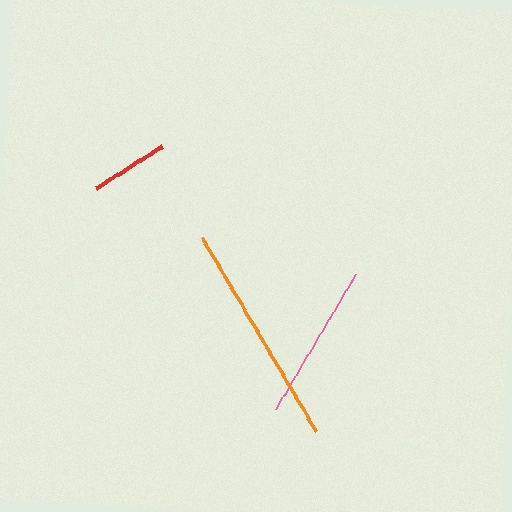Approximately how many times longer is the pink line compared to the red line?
The pink line is approximately 2.0 times the length of the red line.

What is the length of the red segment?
The red segment is approximately 79 pixels long.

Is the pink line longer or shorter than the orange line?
The orange line is longer than the pink line.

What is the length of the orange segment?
The orange segment is approximately 225 pixels long.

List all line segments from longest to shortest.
From longest to shortest: orange, pink, red.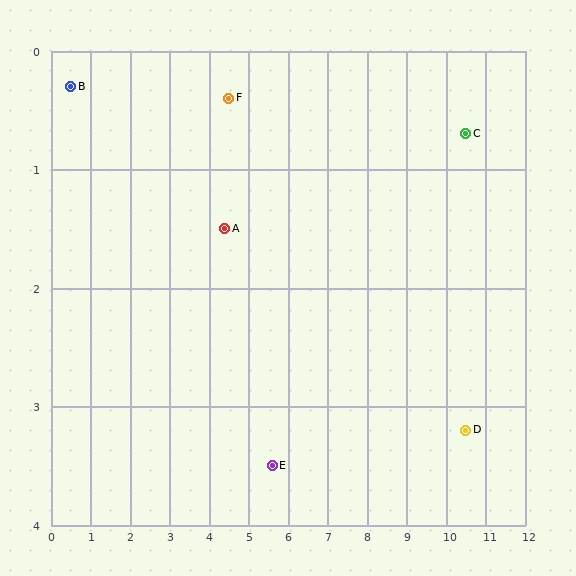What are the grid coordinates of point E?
Point E is at approximately (5.6, 3.5).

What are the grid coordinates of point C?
Point C is at approximately (10.5, 0.7).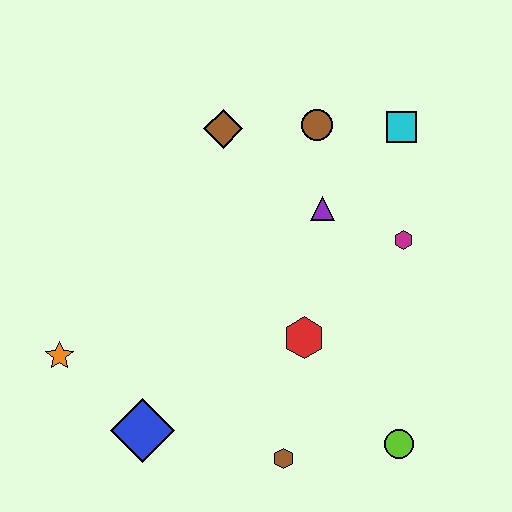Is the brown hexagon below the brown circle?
Yes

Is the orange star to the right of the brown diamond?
No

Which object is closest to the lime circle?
The brown hexagon is closest to the lime circle.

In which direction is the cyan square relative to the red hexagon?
The cyan square is above the red hexagon.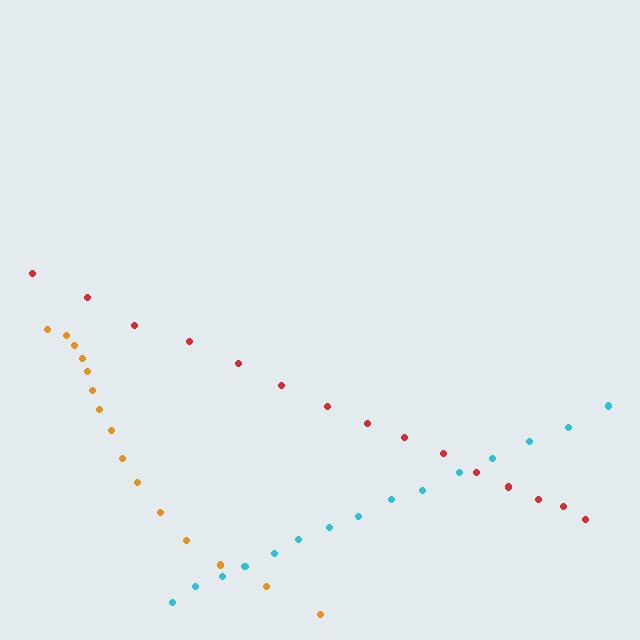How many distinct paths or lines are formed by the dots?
There are 3 distinct paths.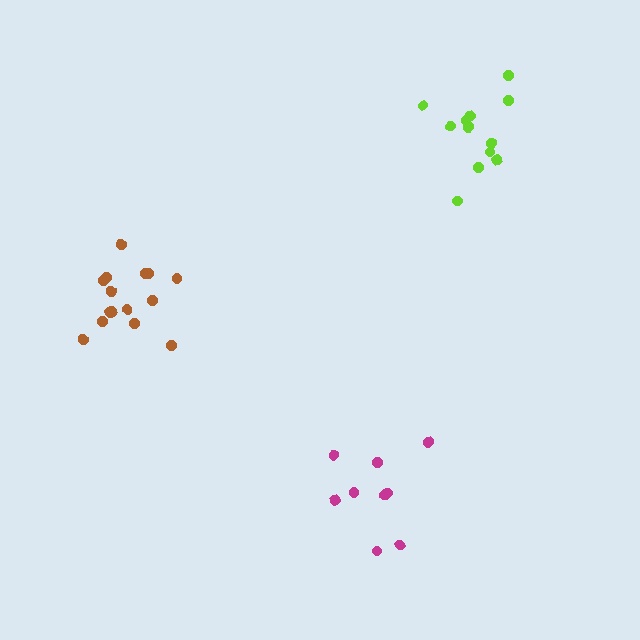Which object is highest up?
The lime cluster is topmost.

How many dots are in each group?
Group 1: 9 dots, Group 2: 12 dots, Group 3: 15 dots (36 total).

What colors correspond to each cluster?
The clusters are colored: magenta, lime, brown.